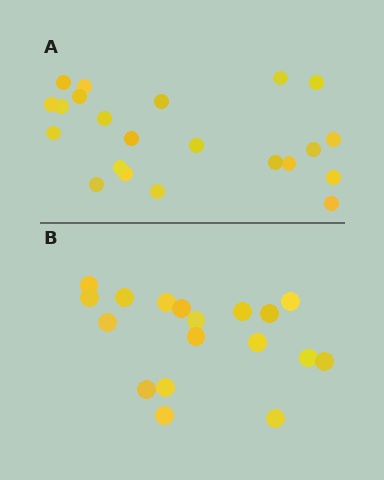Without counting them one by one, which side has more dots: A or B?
Region A (the top region) has more dots.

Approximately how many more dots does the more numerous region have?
Region A has about 4 more dots than region B.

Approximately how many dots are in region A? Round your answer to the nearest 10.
About 20 dots. (The exact count is 22, which rounds to 20.)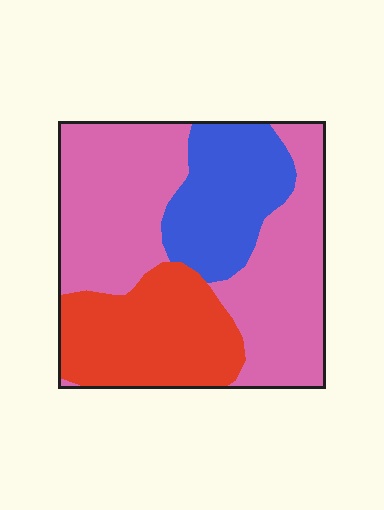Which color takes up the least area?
Blue, at roughly 20%.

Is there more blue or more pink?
Pink.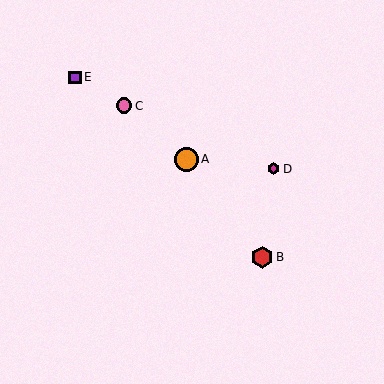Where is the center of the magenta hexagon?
The center of the magenta hexagon is at (274, 169).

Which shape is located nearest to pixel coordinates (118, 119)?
The pink circle (labeled C) at (124, 106) is nearest to that location.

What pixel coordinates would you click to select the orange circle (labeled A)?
Click at (186, 159) to select the orange circle A.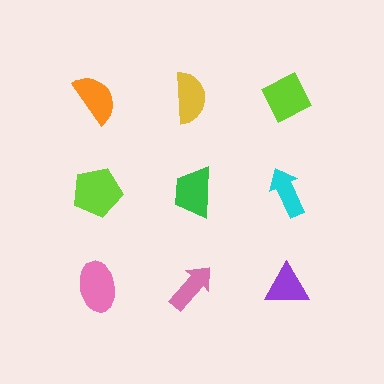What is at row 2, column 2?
A green trapezoid.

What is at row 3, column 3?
A purple triangle.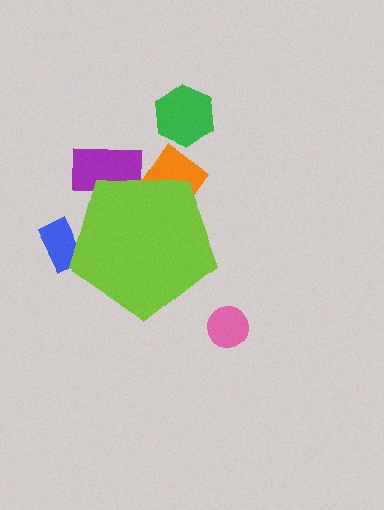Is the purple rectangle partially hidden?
Yes, the purple rectangle is partially hidden behind the lime pentagon.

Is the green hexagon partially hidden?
No, the green hexagon is fully visible.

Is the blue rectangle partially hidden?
Yes, the blue rectangle is partially hidden behind the lime pentagon.